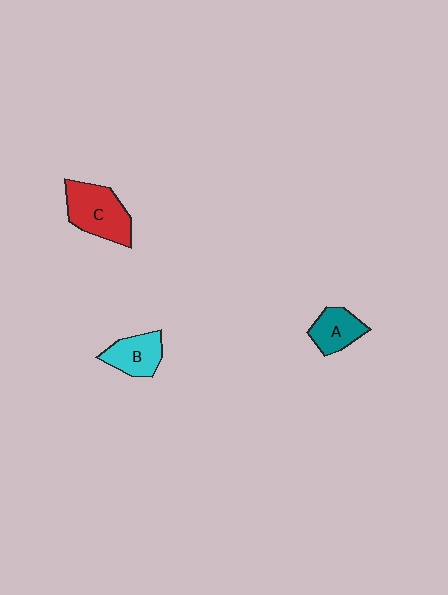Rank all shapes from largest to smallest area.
From largest to smallest: C (red), B (cyan), A (teal).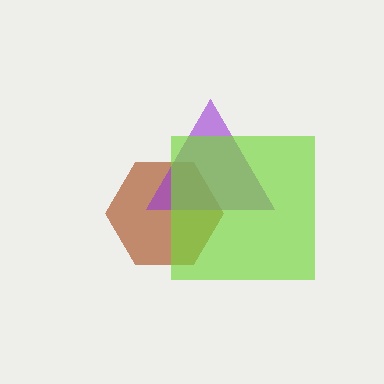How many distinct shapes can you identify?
There are 3 distinct shapes: a brown hexagon, a purple triangle, a lime square.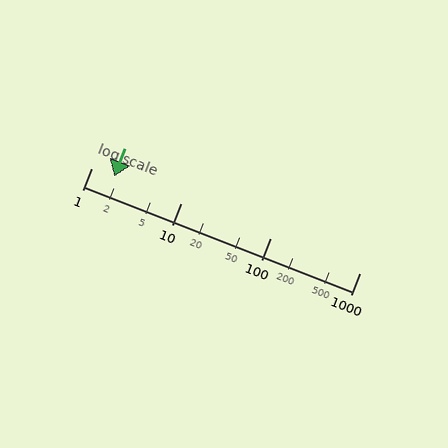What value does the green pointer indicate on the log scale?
The pointer indicates approximately 1.8.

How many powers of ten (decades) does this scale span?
The scale spans 3 decades, from 1 to 1000.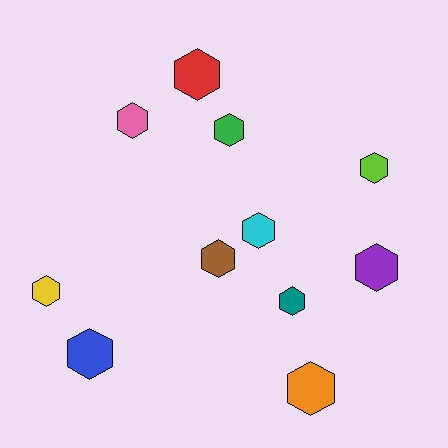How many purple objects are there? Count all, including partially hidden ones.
There is 1 purple object.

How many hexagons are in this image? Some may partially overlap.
There are 11 hexagons.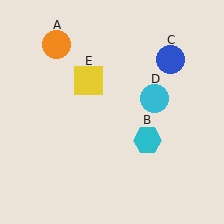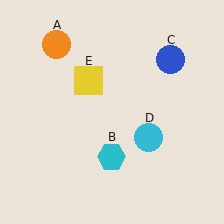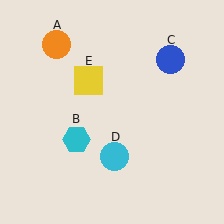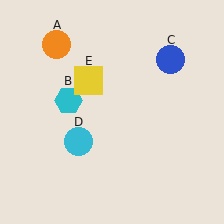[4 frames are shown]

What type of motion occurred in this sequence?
The cyan hexagon (object B), cyan circle (object D) rotated clockwise around the center of the scene.